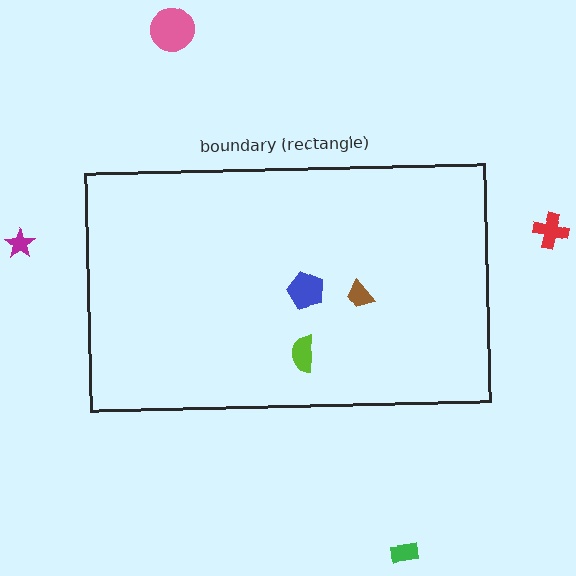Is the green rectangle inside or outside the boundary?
Outside.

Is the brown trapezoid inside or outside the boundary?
Inside.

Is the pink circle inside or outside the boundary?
Outside.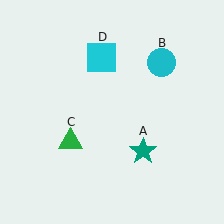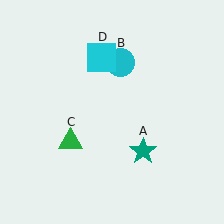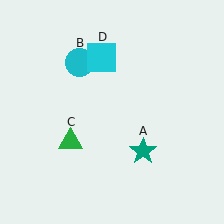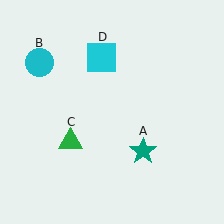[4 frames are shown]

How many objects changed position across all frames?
1 object changed position: cyan circle (object B).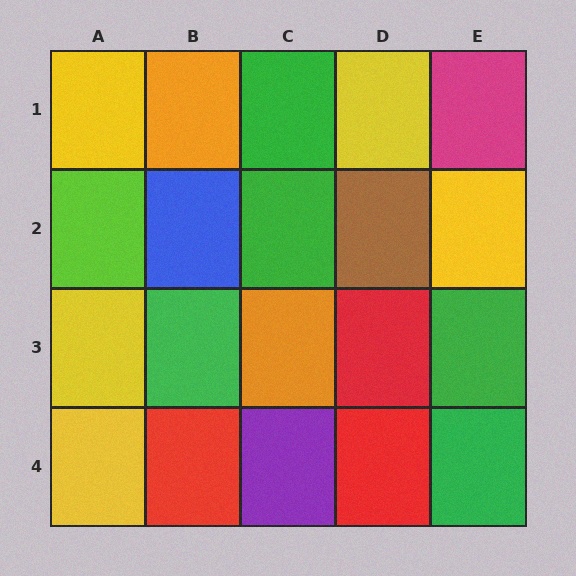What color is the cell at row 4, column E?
Green.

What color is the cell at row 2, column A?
Lime.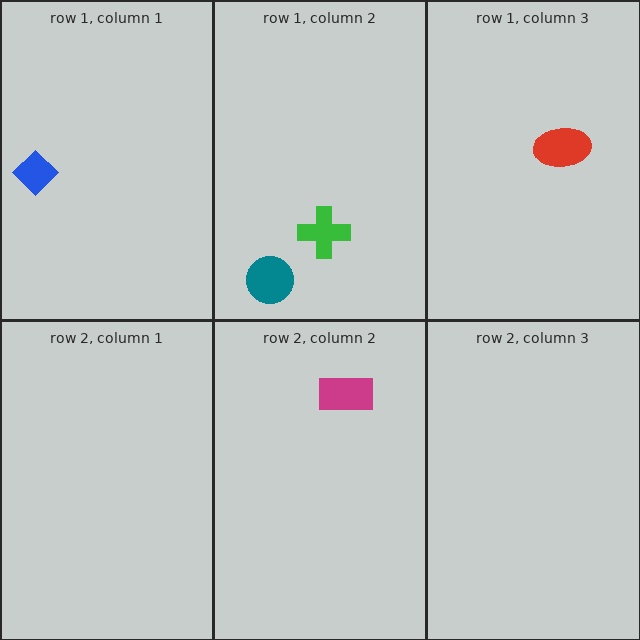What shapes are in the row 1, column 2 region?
The green cross, the teal circle.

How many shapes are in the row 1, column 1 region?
1.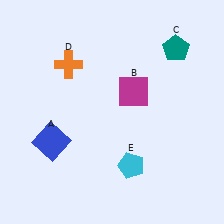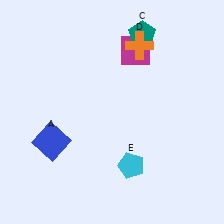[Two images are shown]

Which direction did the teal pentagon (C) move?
The teal pentagon (C) moved left.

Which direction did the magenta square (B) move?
The magenta square (B) moved up.